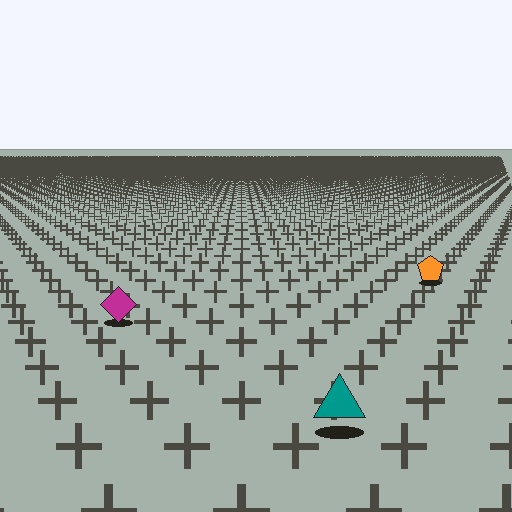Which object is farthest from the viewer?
The orange pentagon is farthest from the viewer. It appears smaller and the ground texture around it is denser.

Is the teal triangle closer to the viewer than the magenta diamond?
Yes. The teal triangle is closer — you can tell from the texture gradient: the ground texture is coarser near it.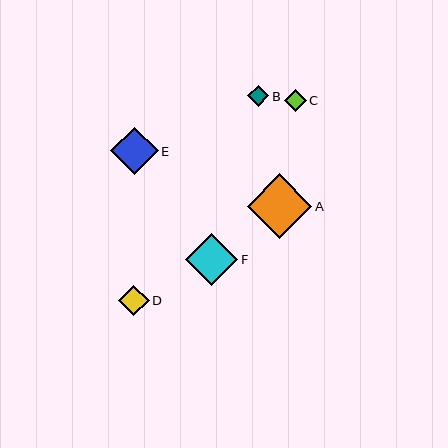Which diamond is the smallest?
Diamond B is the smallest with a size of approximately 21 pixels.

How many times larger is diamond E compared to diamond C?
Diamond E is approximately 2.2 times the size of diamond C.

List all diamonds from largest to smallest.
From largest to smallest: A, F, E, D, C, B.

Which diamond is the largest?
Diamond A is the largest with a size of approximately 65 pixels.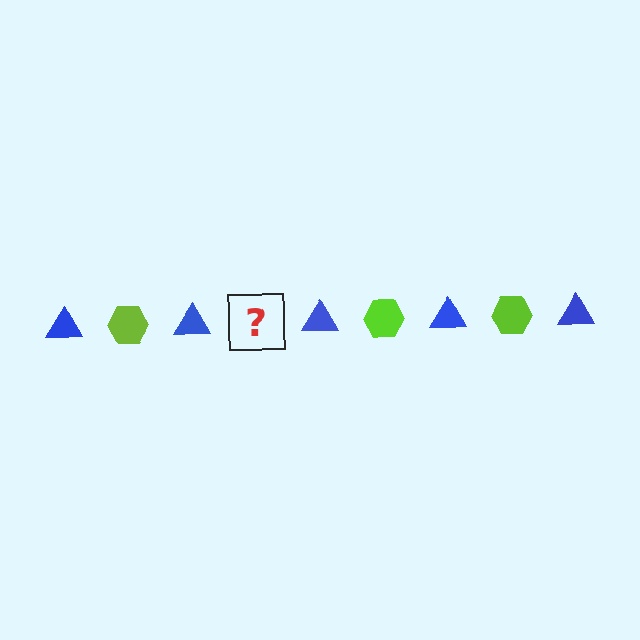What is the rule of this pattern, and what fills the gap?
The rule is that the pattern alternates between blue triangle and lime hexagon. The gap should be filled with a lime hexagon.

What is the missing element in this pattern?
The missing element is a lime hexagon.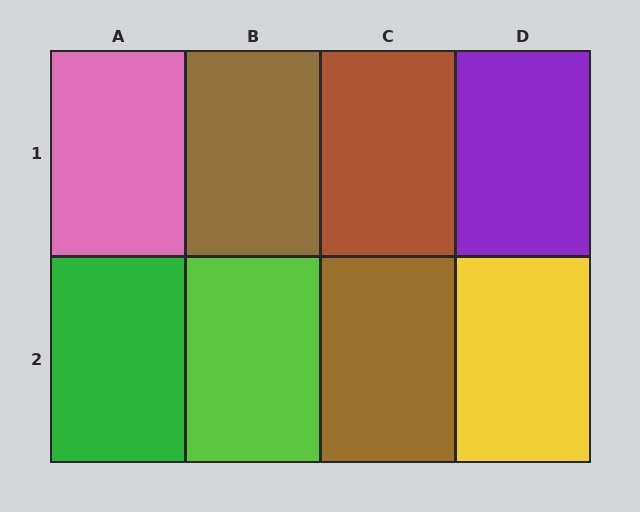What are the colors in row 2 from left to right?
Green, lime, brown, yellow.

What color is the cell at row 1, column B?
Brown.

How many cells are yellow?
1 cell is yellow.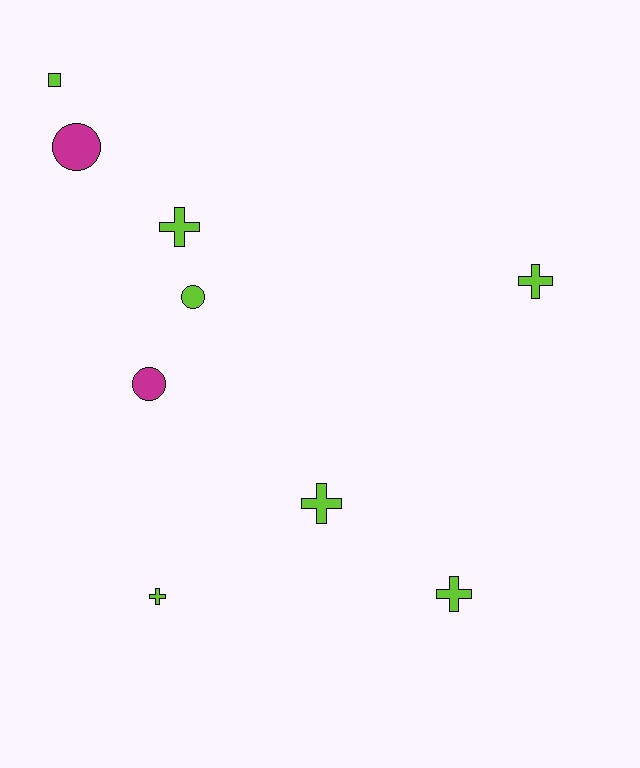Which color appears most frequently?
Lime, with 7 objects.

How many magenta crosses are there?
There are no magenta crosses.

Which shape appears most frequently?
Cross, with 5 objects.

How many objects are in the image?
There are 9 objects.